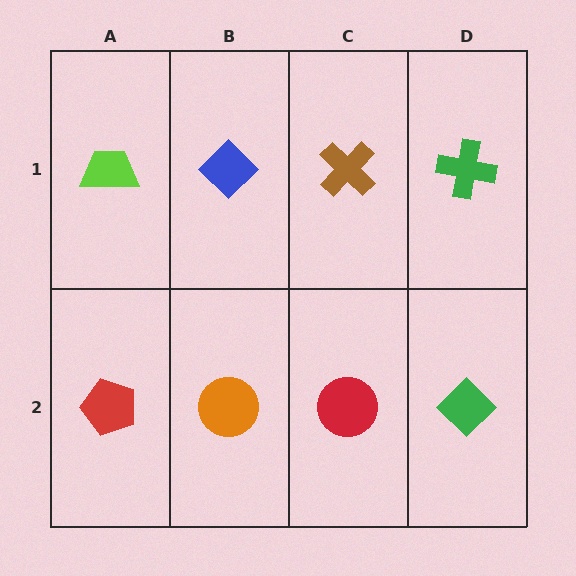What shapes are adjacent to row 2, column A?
A lime trapezoid (row 1, column A), an orange circle (row 2, column B).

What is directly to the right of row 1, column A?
A blue diamond.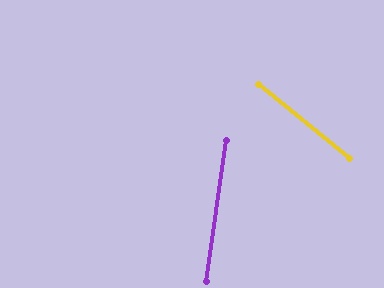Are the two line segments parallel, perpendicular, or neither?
Neither parallel nor perpendicular — they differ by about 59°.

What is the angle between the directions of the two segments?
Approximately 59 degrees.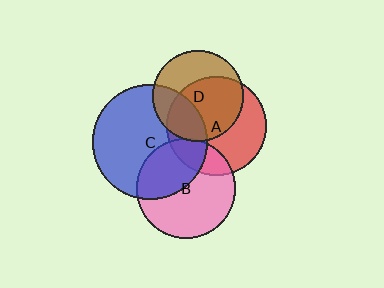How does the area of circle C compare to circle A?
Approximately 1.3 times.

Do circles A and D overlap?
Yes.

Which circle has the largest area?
Circle C (blue).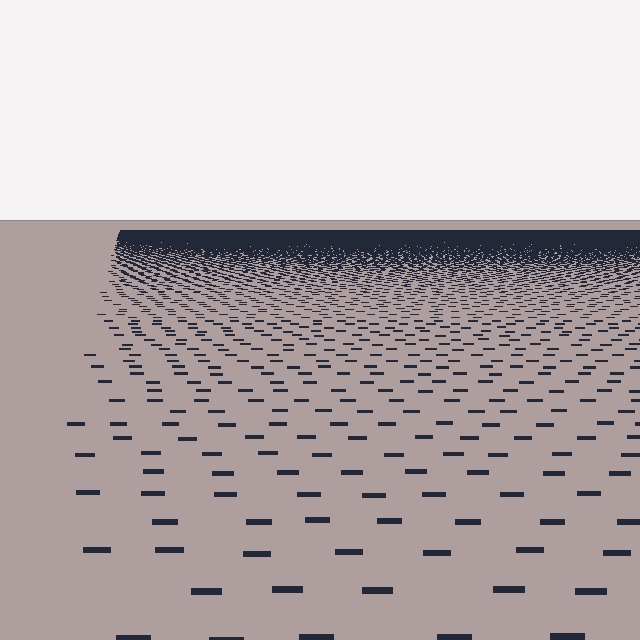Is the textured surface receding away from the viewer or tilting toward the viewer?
The surface is receding away from the viewer. Texture elements get smaller and denser toward the top.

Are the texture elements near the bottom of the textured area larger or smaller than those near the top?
Larger. Near the bottom, elements are closer to the viewer and appear at a bigger on-screen size.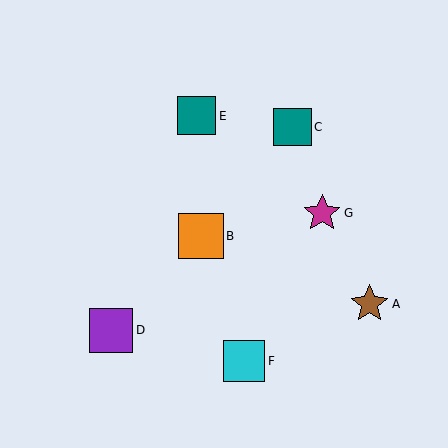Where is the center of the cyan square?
The center of the cyan square is at (244, 361).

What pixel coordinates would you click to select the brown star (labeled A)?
Click at (370, 304) to select the brown star A.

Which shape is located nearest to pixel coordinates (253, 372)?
The cyan square (labeled F) at (244, 361) is nearest to that location.